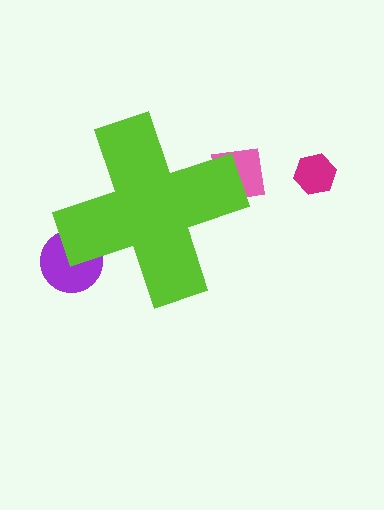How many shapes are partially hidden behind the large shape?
2 shapes are partially hidden.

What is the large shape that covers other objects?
A lime cross.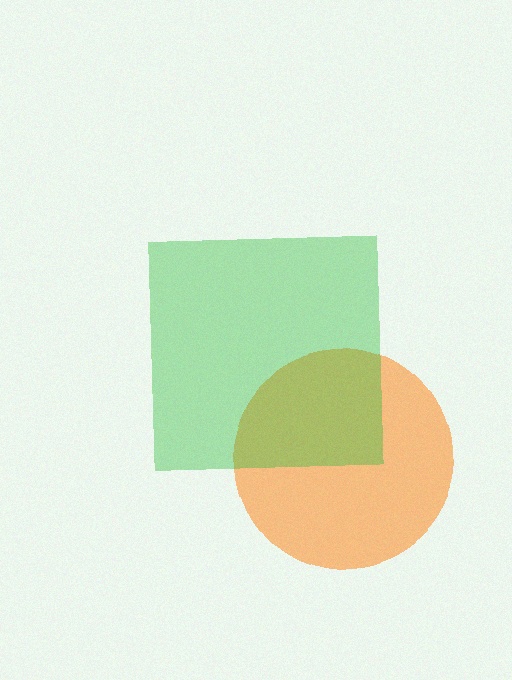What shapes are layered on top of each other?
The layered shapes are: an orange circle, a green square.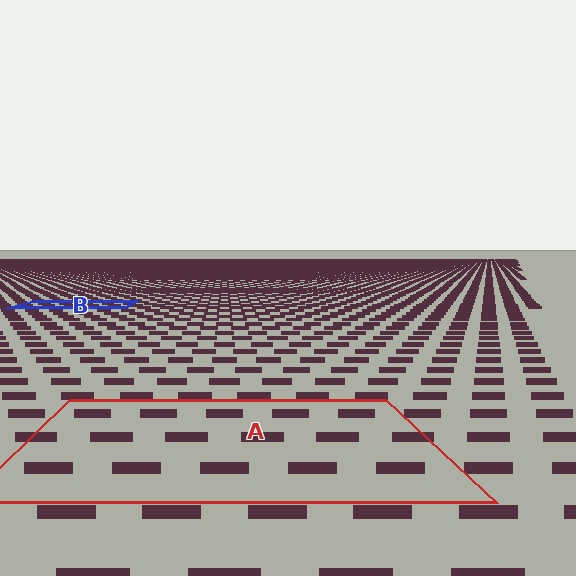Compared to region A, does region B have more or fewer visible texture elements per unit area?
Region B has more texture elements per unit area — they are packed more densely because it is farther away.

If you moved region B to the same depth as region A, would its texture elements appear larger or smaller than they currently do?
They would appear larger. At a closer depth, the same texture elements are projected at a bigger on-screen size.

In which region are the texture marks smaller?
The texture marks are smaller in region B, because it is farther away.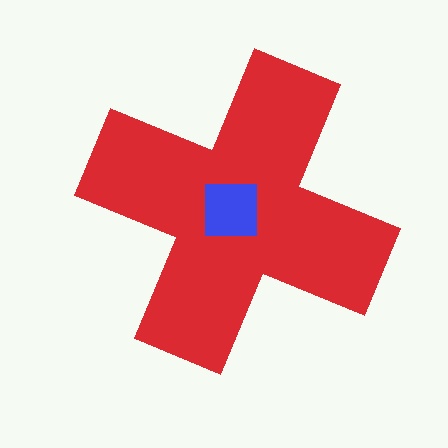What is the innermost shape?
The blue square.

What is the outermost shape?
The red cross.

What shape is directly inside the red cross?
The blue square.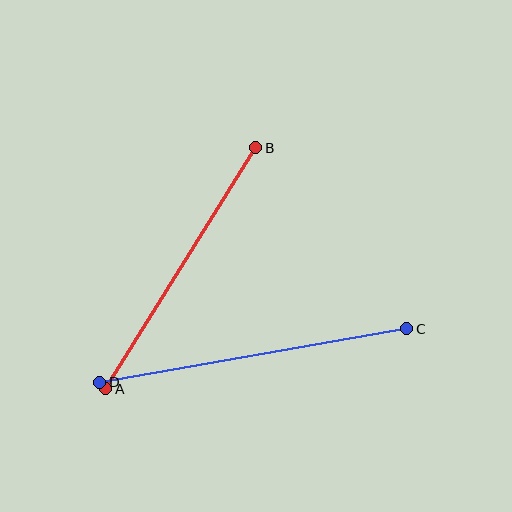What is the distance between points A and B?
The distance is approximately 284 pixels.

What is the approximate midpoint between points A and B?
The midpoint is at approximately (181, 268) pixels.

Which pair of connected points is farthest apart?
Points C and D are farthest apart.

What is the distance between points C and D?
The distance is approximately 311 pixels.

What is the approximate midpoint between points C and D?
The midpoint is at approximately (253, 355) pixels.